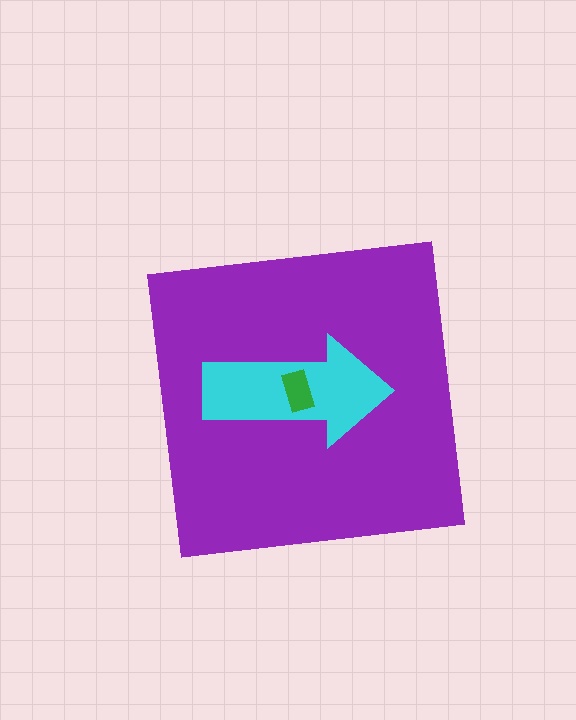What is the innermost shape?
The green rectangle.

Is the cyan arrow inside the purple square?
Yes.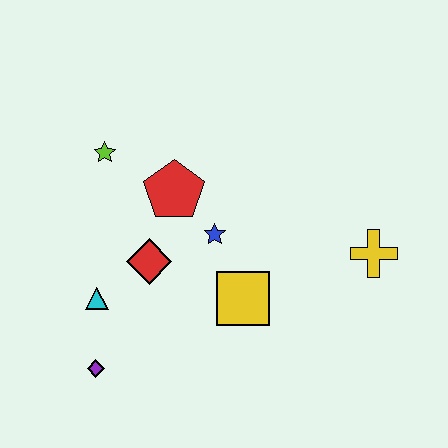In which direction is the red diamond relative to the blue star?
The red diamond is to the left of the blue star.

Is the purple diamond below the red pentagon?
Yes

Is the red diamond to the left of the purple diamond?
No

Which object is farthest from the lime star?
The yellow cross is farthest from the lime star.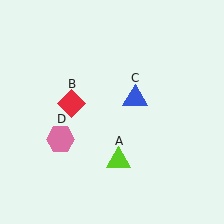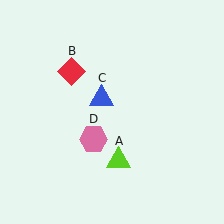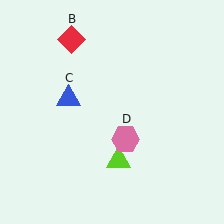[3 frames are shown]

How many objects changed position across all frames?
3 objects changed position: red diamond (object B), blue triangle (object C), pink hexagon (object D).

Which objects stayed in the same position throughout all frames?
Lime triangle (object A) remained stationary.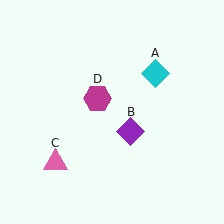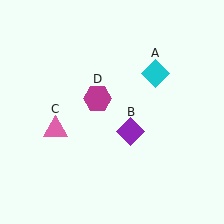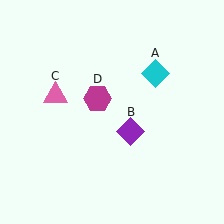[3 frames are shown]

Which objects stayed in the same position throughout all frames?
Cyan diamond (object A) and purple diamond (object B) and magenta hexagon (object D) remained stationary.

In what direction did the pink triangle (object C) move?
The pink triangle (object C) moved up.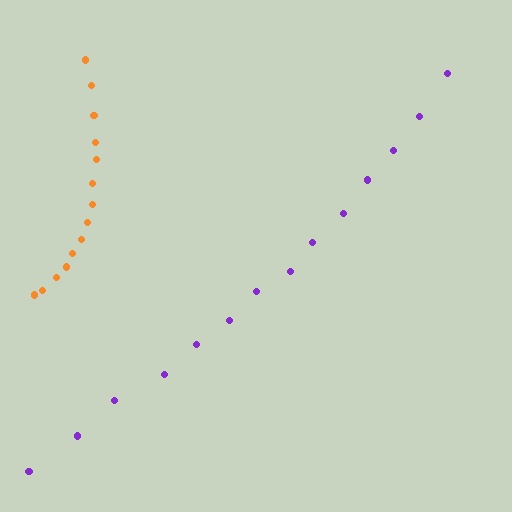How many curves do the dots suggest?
There are 2 distinct paths.